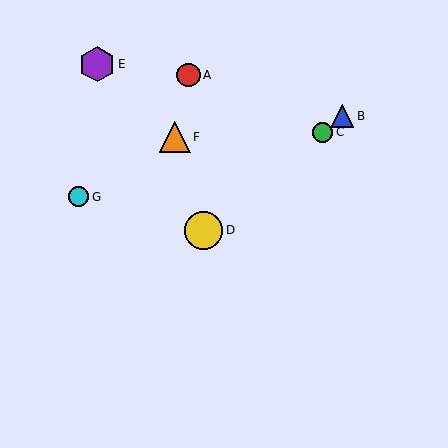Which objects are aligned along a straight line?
Objects B, C, D are aligned along a straight line.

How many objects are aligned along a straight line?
3 objects (B, C, D) are aligned along a straight line.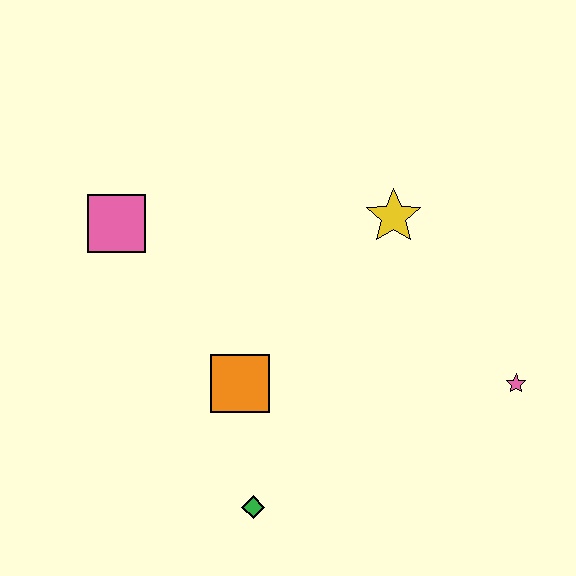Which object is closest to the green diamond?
The orange square is closest to the green diamond.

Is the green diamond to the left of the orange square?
No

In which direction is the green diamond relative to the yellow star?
The green diamond is below the yellow star.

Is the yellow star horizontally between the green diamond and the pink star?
Yes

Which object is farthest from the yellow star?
The green diamond is farthest from the yellow star.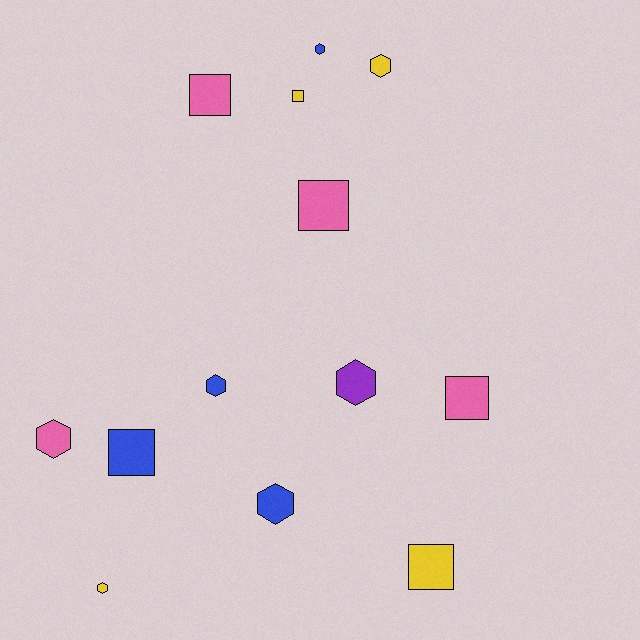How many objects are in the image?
There are 13 objects.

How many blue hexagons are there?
There are 3 blue hexagons.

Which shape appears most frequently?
Hexagon, with 7 objects.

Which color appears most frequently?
Pink, with 4 objects.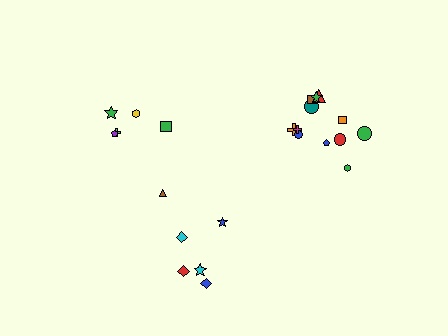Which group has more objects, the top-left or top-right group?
The top-right group.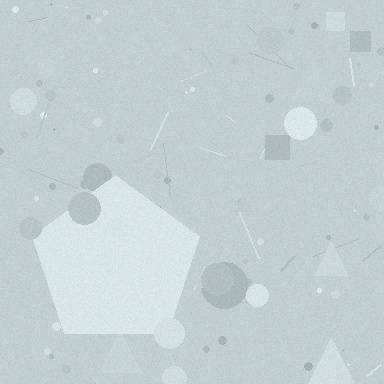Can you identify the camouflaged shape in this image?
The camouflaged shape is a pentagon.